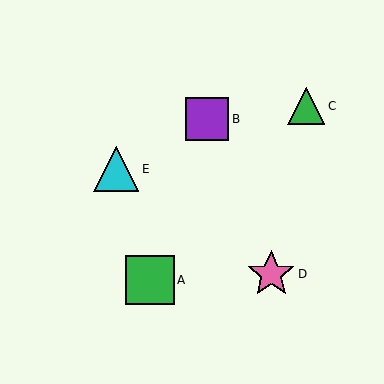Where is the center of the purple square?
The center of the purple square is at (207, 119).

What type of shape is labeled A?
Shape A is a green square.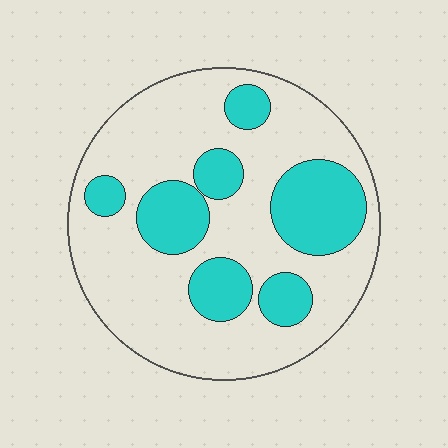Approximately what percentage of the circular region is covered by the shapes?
Approximately 30%.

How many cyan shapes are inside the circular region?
7.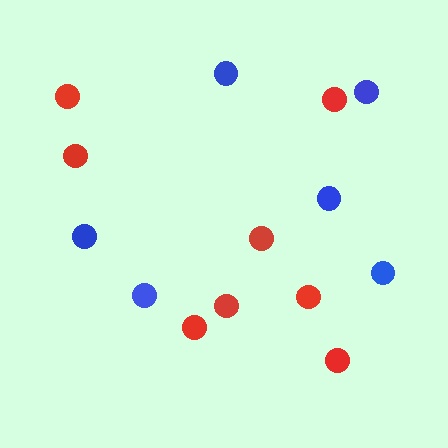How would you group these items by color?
There are 2 groups: one group of red circles (8) and one group of blue circles (6).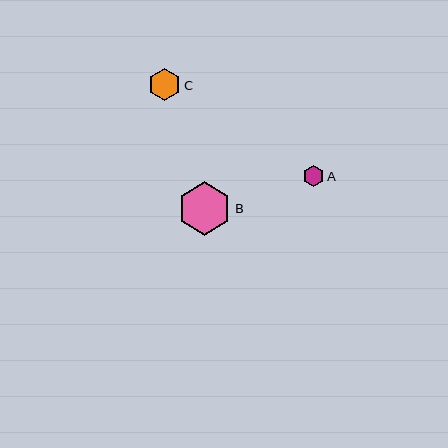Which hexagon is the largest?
Hexagon B is the largest with a size of approximately 54 pixels.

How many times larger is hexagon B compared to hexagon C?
Hexagon B is approximately 1.7 times the size of hexagon C.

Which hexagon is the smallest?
Hexagon A is the smallest with a size of approximately 21 pixels.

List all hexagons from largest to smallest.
From largest to smallest: B, C, A.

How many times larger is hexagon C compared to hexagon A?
Hexagon C is approximately 1.6 times the size of hexagon A.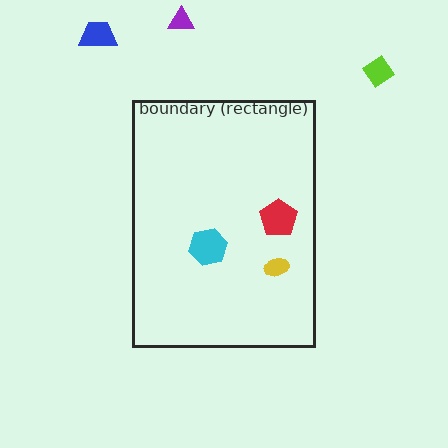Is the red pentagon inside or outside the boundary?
Inside.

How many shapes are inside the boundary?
3 inside, 3 outside.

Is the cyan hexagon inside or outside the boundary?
Inside.